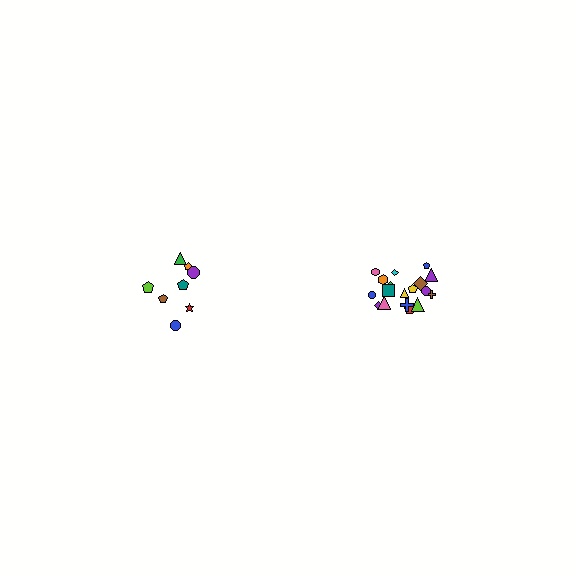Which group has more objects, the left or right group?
The right group.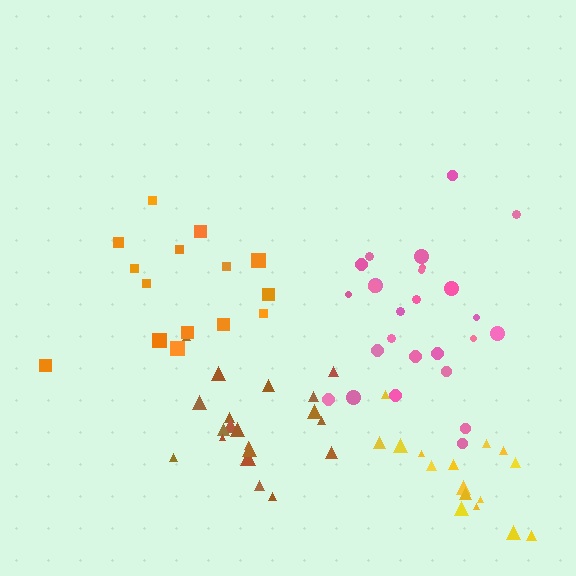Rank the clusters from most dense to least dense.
yellow, brown, orange, pink.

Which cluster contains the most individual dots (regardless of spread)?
Pink (26).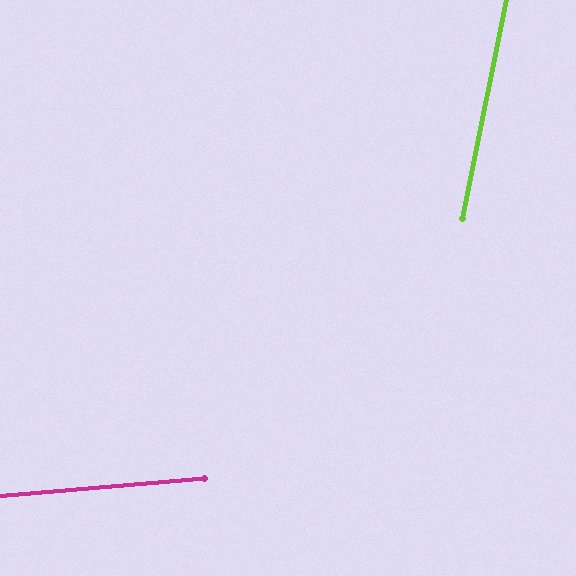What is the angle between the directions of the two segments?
Approximately 74 degrees.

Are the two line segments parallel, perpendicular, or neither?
Neither parallel nor perpendicular — they differ by about 74°.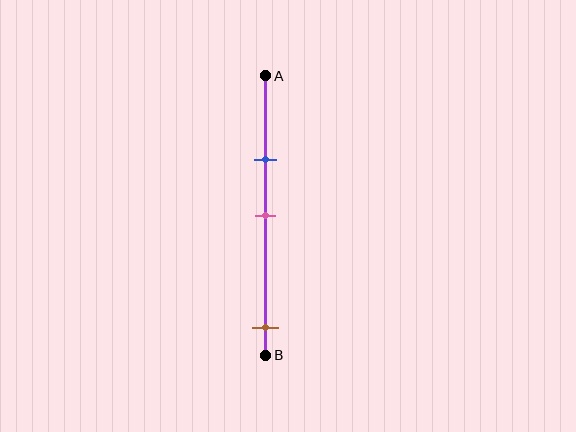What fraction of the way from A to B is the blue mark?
The blue mark is approximately 30% (0.3) of the way from A to B.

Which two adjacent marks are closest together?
The blue and pink marks are the closest adjacent pair.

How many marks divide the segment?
There are 3 marks dividing the segment.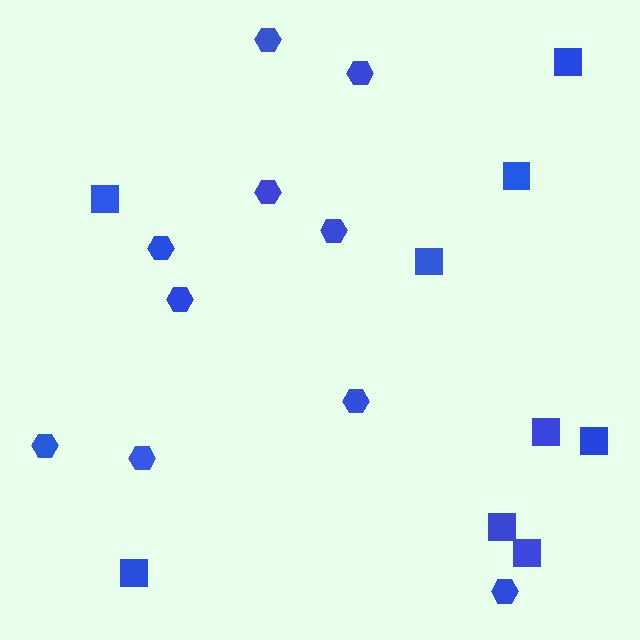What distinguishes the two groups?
There are 2 groups: one group of hexagons (10) and one group of squares (9).